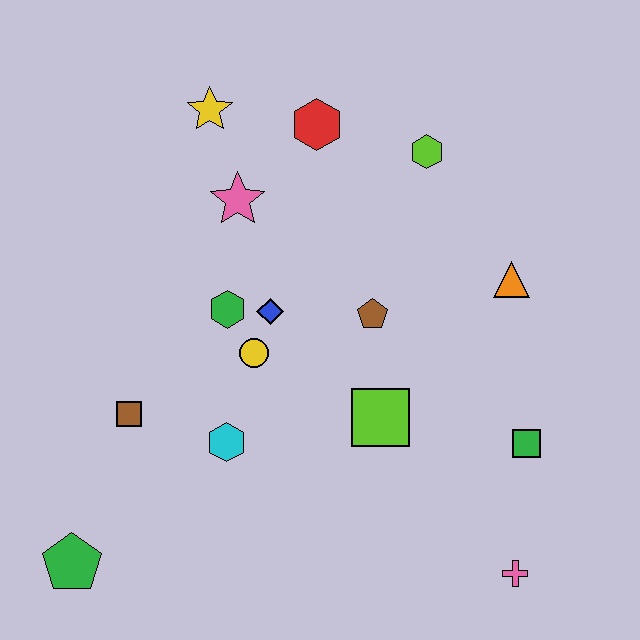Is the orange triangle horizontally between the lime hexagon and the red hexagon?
No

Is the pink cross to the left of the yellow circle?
No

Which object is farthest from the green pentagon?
The lime hexagon is farthest from the green pentagon.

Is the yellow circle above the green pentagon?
Yes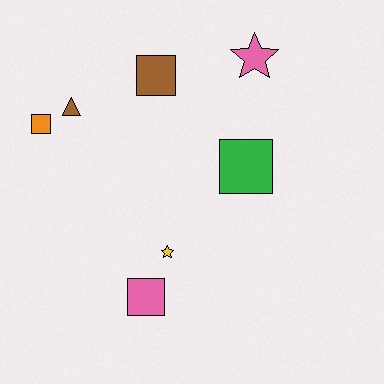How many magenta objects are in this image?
There are no magenta objects.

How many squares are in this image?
There are 4 squares.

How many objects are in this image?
There are 7 objects.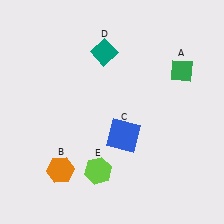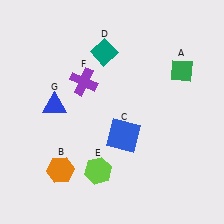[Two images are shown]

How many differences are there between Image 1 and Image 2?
There are 2 differences between the two images.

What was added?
A purple cross (F), a blue triangle (G) were added in Image 2.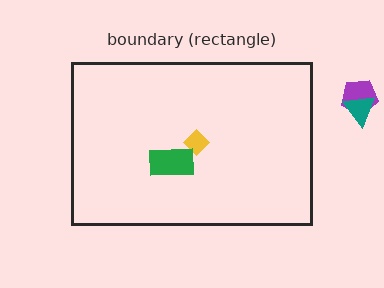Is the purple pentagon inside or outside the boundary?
Outside.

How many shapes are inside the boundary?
2 inside, 2 outside.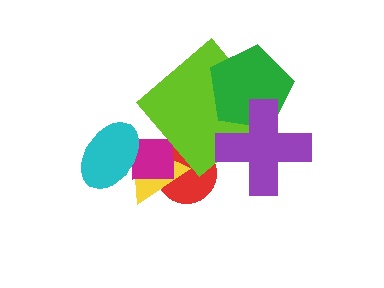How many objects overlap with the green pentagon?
2 objects overlap with the green pentagon.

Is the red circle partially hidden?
Yes, it is partially covered by another shape.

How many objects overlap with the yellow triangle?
3 objects overlap with the yellow triangle.